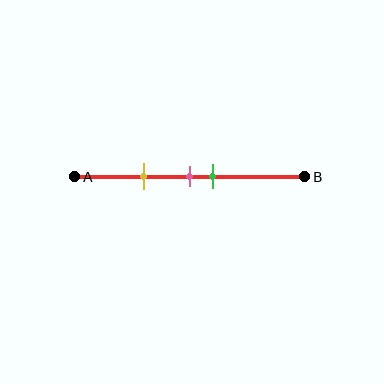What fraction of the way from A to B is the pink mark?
The pink mark is approximately 50% (0.5) of the way from A to B.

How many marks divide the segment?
There are 3 marks dividing the segment.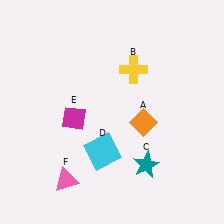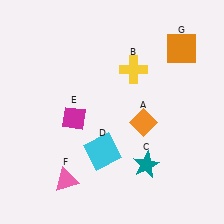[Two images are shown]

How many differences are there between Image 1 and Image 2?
There is 1 difference between the two images.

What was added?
An orange square (G) was added in Image 2.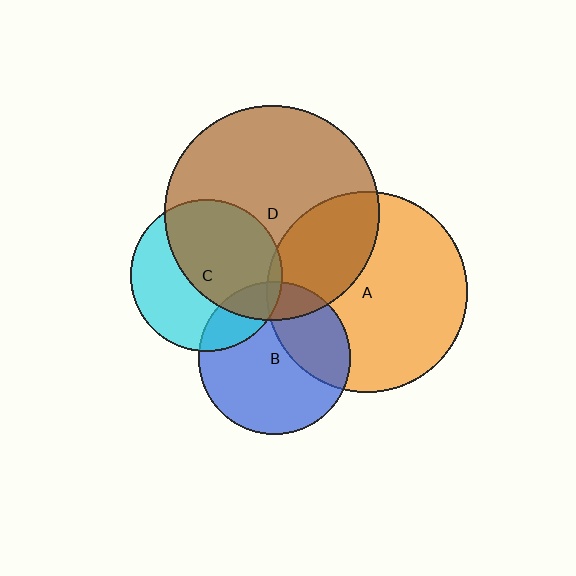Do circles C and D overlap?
Yes.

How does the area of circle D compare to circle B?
Approximately 2.0 times.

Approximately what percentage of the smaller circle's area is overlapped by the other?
Approximately 55%.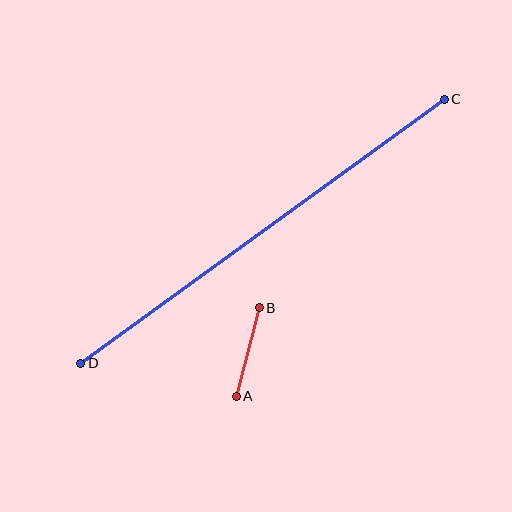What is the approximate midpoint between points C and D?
The midpoint is at approximately (262, 231) pixels.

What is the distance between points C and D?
The distance is approximately 449 pixels.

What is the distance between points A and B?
The distance is approximately 91 pixels.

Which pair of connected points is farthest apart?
Points C and D are farthest apart.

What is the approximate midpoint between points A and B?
The midpoint is at approximately (248, 352) pixels.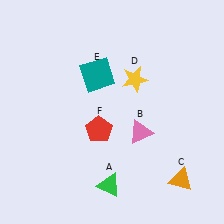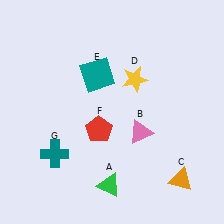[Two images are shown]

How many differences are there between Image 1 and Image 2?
There is 1 difference between the two images.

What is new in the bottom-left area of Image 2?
A teal cross (G) was added in the bottom-left area of Image 2.